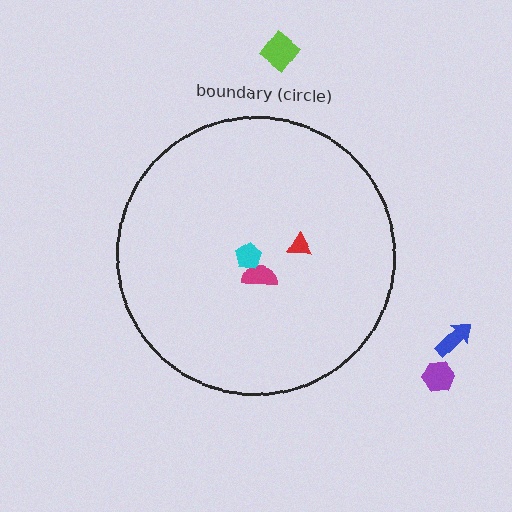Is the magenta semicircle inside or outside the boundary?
Inside.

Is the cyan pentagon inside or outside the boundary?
Inside.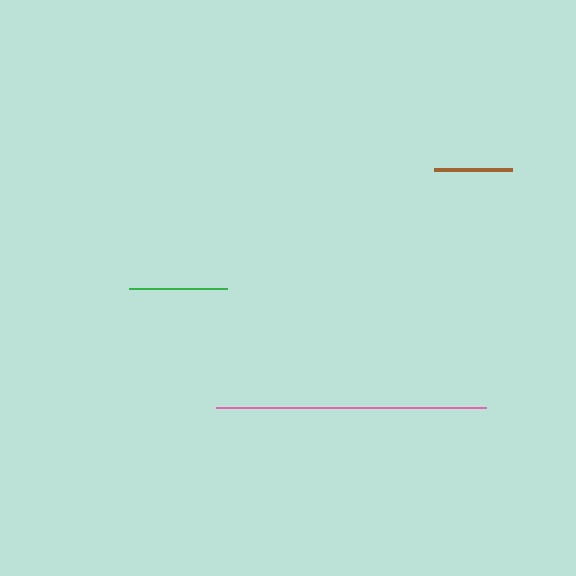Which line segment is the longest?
The pink line is the longest at approximately 270 pixels.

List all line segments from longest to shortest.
From longest to shortest: pink, green, brown.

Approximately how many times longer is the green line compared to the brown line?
The green line is approximately 1.3 times the length of the brown line.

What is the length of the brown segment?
The brown segment is approximately 78 pixels long.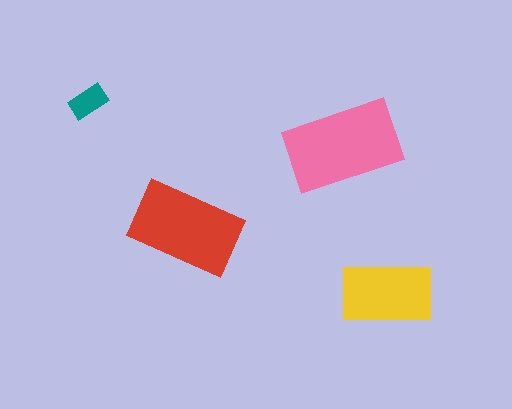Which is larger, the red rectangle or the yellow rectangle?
The red one.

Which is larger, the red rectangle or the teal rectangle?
The red one.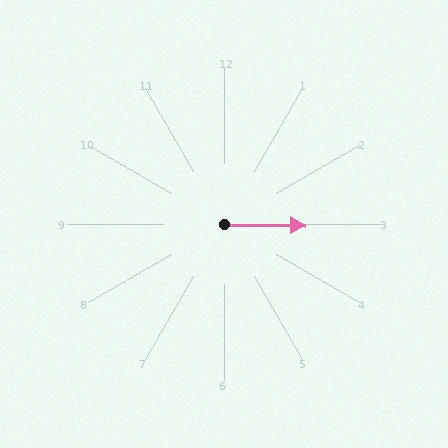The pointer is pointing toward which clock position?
Roughly 3 o'clock.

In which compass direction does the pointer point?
East.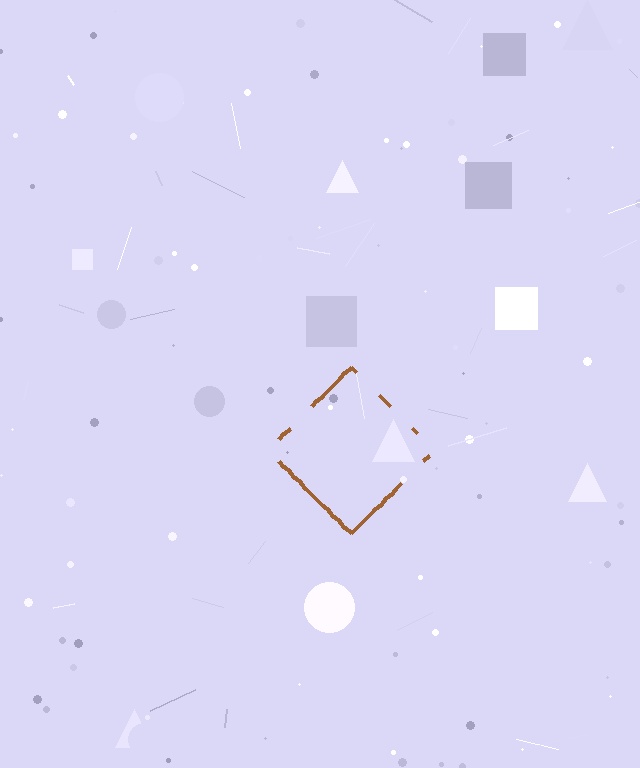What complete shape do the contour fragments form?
The contour fragments form a diamond.